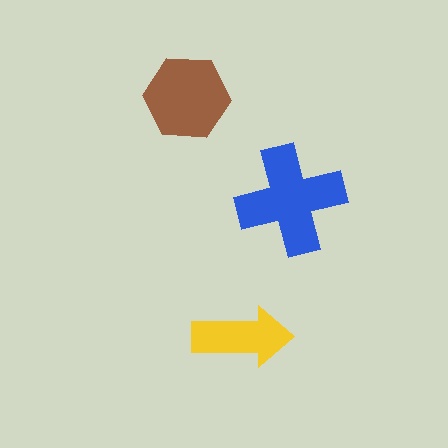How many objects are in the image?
There are 3 objects in the image.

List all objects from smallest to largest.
The yellow arrow, the brown hexagon, the blue cross.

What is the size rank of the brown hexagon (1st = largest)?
2nd.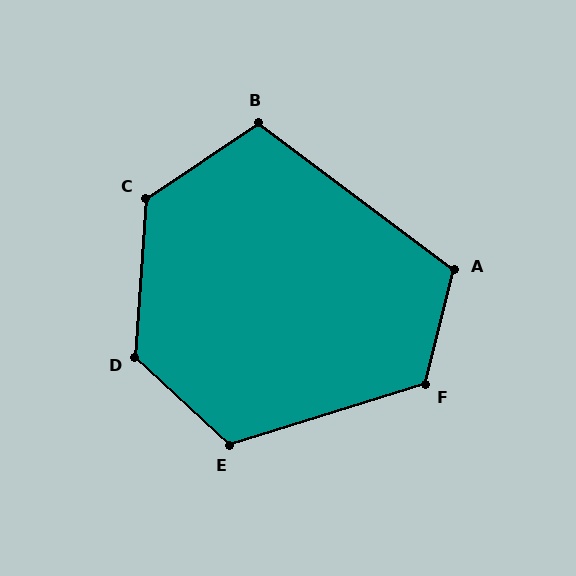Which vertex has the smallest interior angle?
B, at approximately 109 degrees.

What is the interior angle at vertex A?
Approximately 112 degrees (obtuse).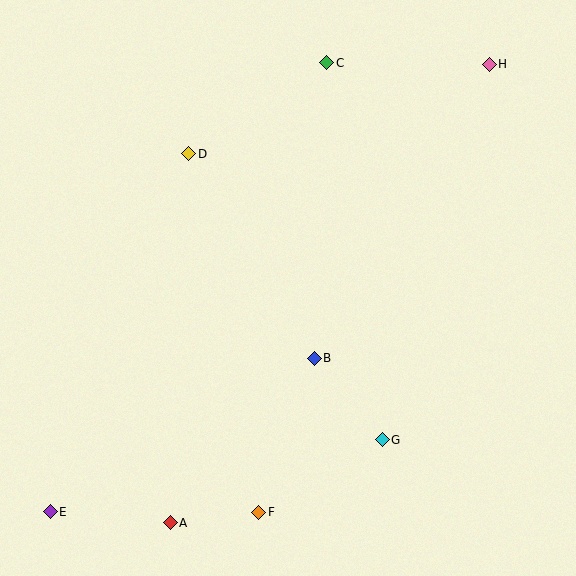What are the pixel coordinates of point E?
Point E is at (50, 512).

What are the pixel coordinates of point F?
Point F is at (258, 512).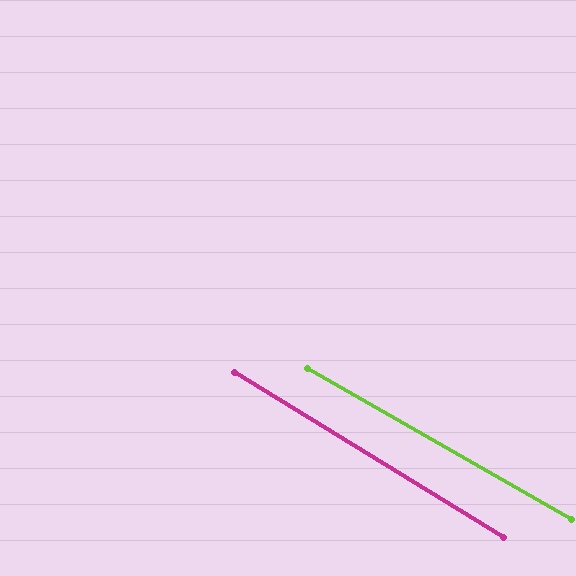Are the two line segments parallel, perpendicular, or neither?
Parallel — their directions differ by only 1.7°.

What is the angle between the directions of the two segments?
Approximately 2 degrees.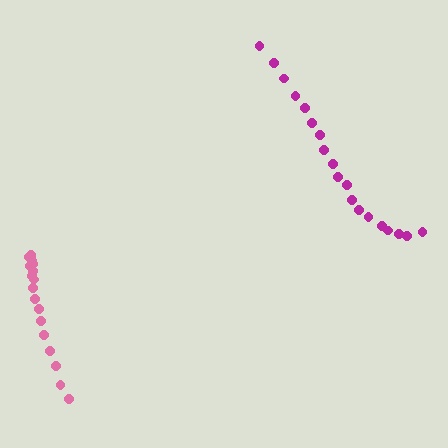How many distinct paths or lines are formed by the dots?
There are 2 distinct paths.